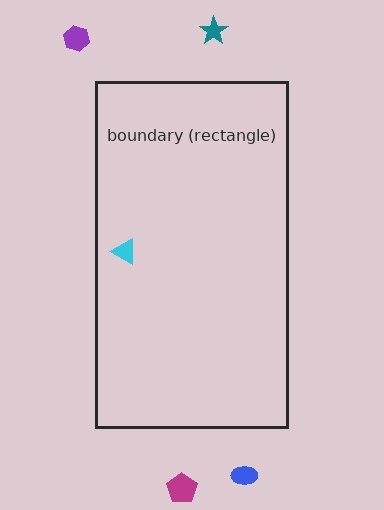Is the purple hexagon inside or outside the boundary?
Outside.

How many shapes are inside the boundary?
1 inside, 4 outside.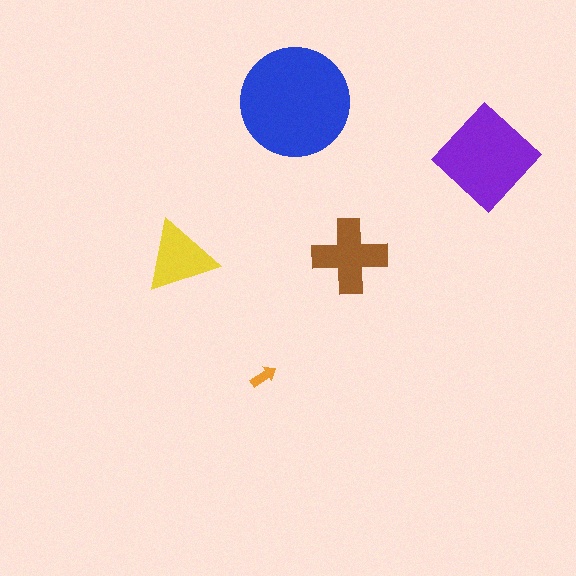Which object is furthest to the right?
The purple diamond is rightmost.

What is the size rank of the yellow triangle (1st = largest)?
4th.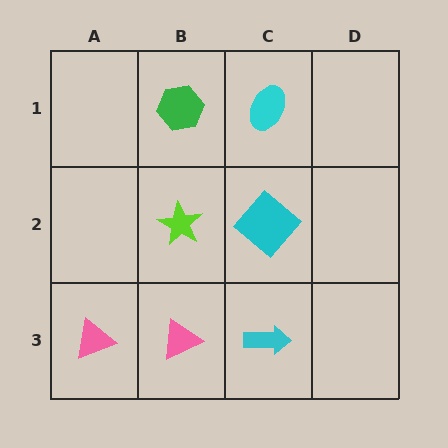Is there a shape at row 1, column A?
No, that cell is empty.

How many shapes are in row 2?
2 shapes.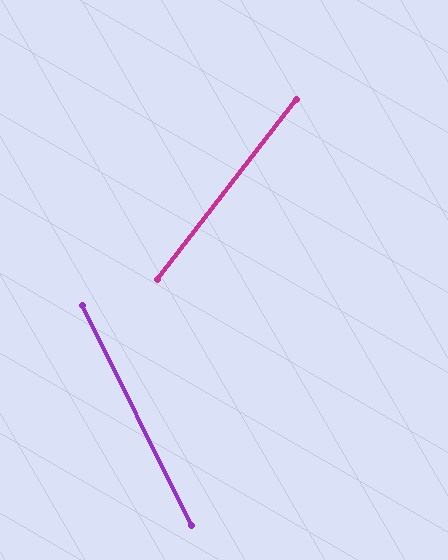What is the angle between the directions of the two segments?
Approximately 64 degrees.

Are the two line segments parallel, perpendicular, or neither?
Neither parallel nor perpendicular — they differ by about 64°.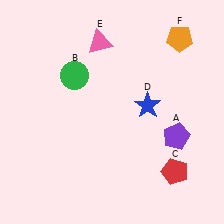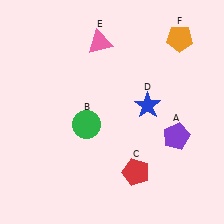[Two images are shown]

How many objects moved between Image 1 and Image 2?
2 objects moved between the two images.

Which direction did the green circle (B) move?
The green circle (B) moved down.